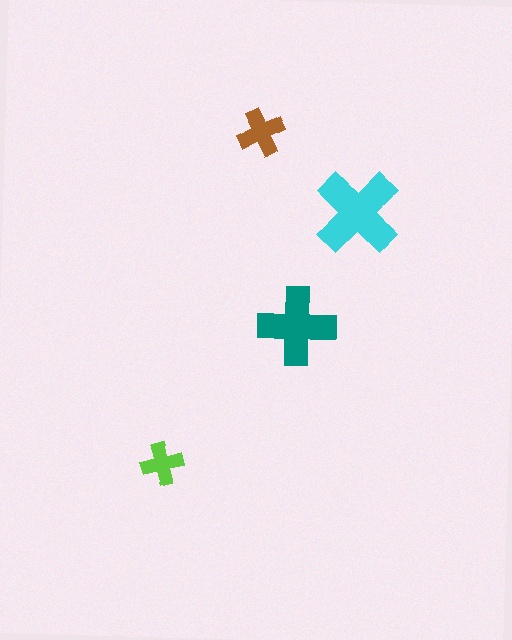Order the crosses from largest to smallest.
the cyan one, the teal one, the brown one, the lime one.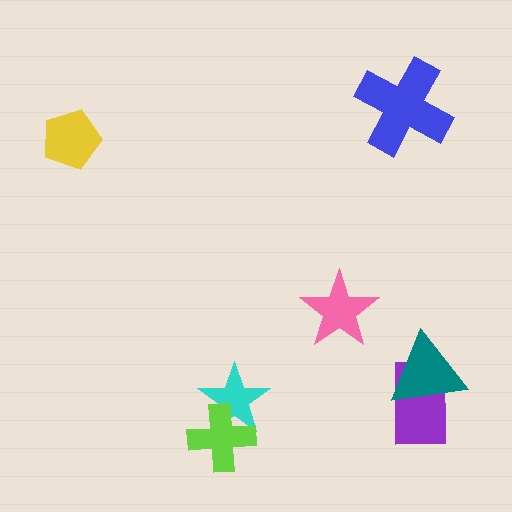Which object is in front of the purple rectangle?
The teal triangle is in front of the purple rectangle.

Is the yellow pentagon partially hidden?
No, no other shape covers it.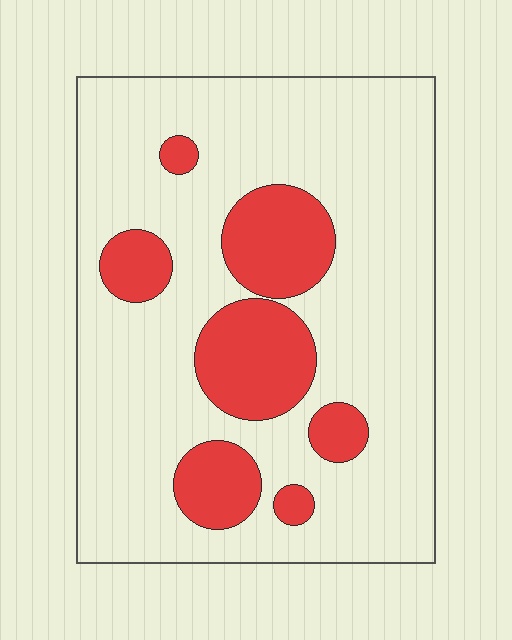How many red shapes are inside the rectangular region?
7.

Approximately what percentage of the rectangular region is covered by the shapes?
Approximately 20%.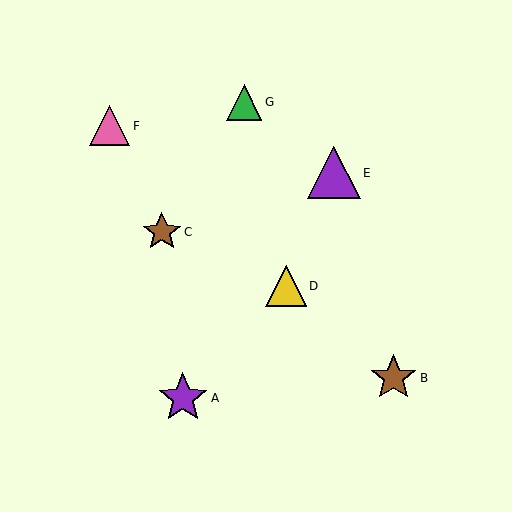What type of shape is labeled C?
Shape C is a brown star.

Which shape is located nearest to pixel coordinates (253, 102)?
The green triangle (labeled G) at (244, 102) is nearest to that location.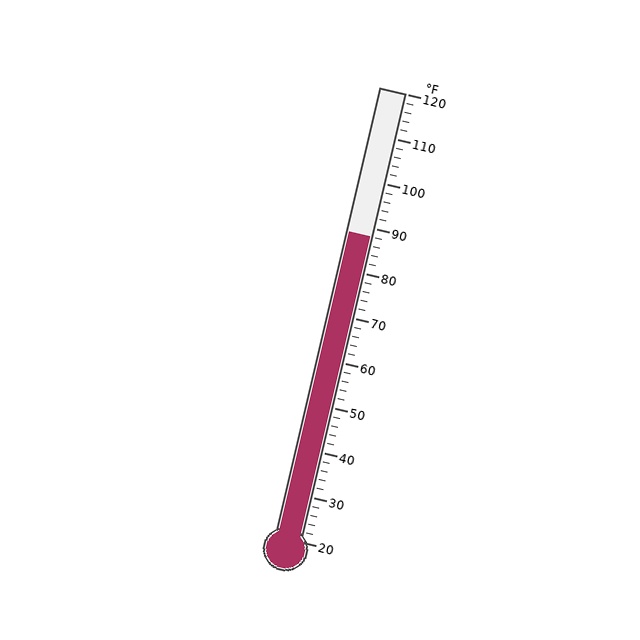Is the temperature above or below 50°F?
The temperature is above 50°F.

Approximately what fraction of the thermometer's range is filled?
The thermometer is filled to approximately 70% of its range.